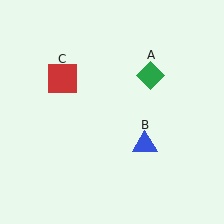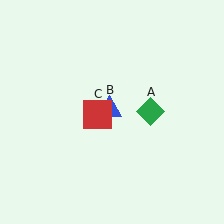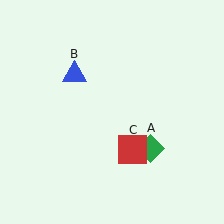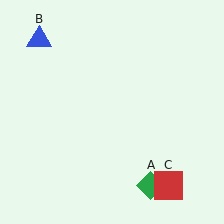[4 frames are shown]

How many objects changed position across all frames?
3 objects changed position: green diamond (object A), blue triangle (object B), red square (object C).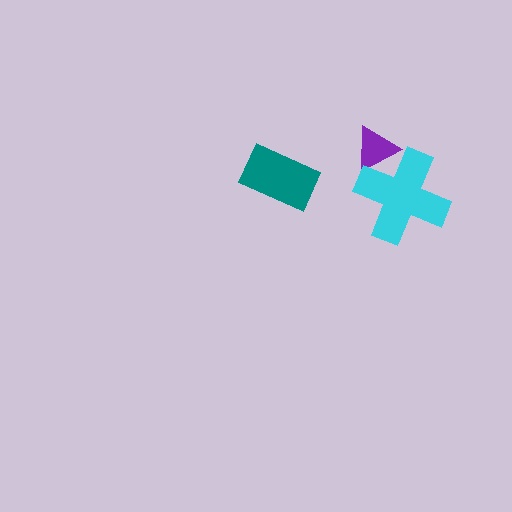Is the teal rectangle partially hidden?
No, no other shape covers it.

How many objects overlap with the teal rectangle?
0 objects overlap with the teal rectangle.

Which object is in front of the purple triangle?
The cyan cross is in front of the purple triangle.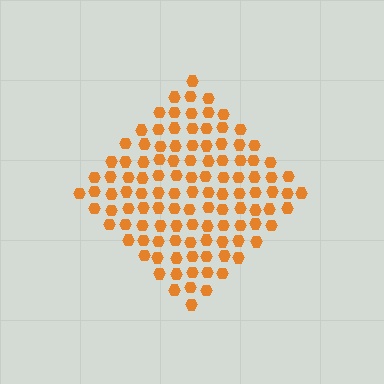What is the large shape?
The large shape is a diamond.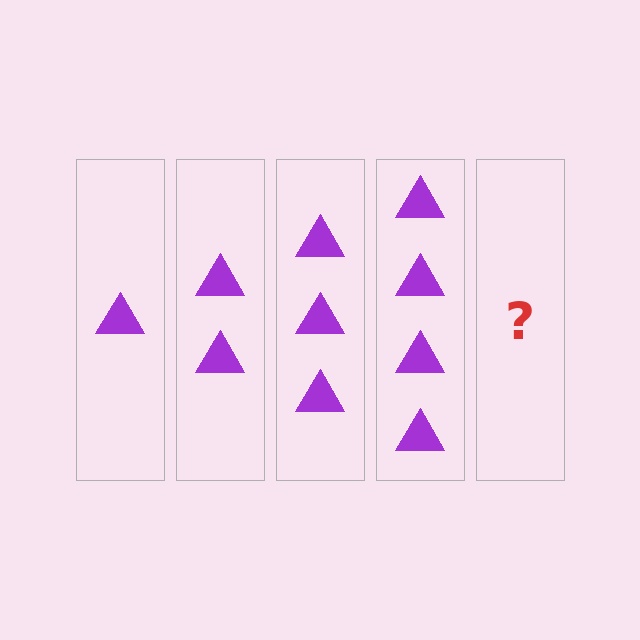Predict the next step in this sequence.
The next step is 5 triangles.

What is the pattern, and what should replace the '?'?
The pattern is that each step adds one more triangle. The '?' should be 5 triangles.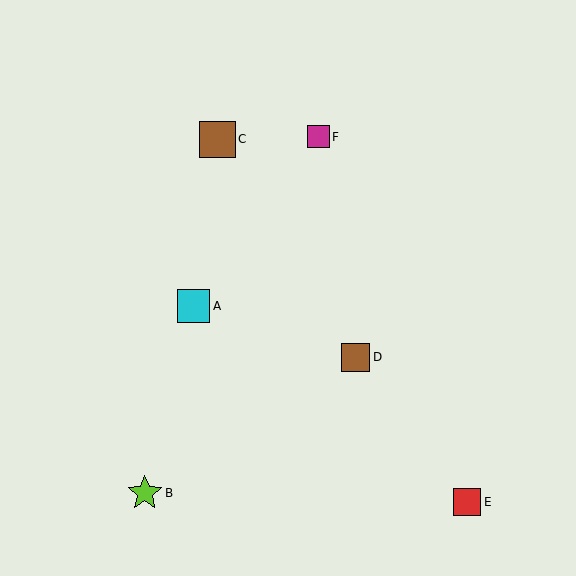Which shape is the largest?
The brown square (labeled C) is the largest.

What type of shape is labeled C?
Shape C is a brown square.